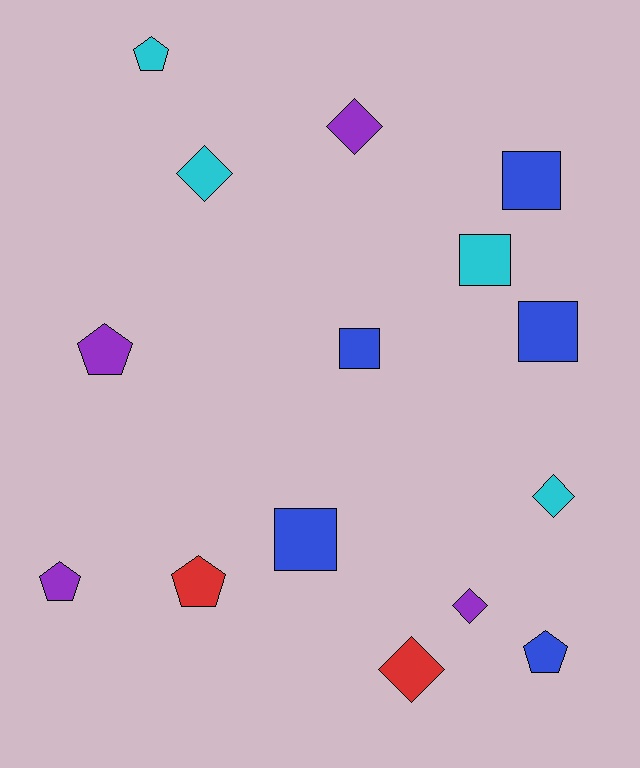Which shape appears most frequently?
Diamond, with 5 objects.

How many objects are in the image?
There are 15 objects.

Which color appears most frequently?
Blue, with 5 objects.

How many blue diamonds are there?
There are no blue diamonds.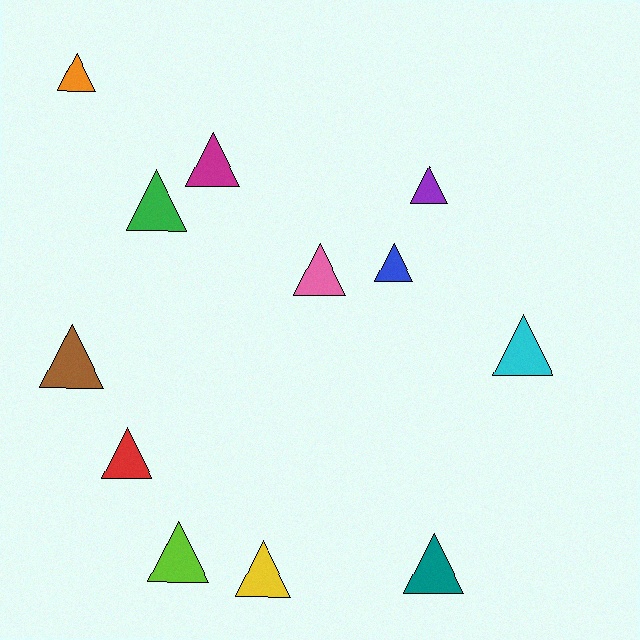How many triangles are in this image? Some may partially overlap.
There are 12 triangles.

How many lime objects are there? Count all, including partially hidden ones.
There is 1 lime object.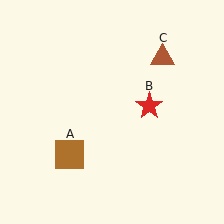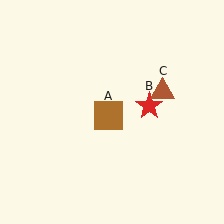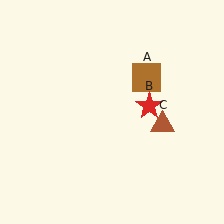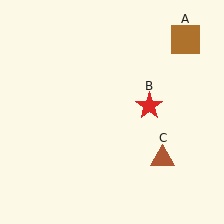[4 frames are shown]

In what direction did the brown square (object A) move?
The brown square (object A) moved up and to the right.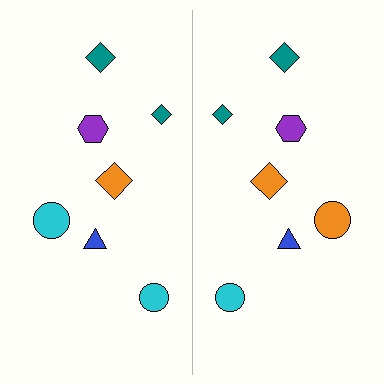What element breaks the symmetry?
The orange circle on the right side breaks the symmetry — its mirror counterpart is cyan.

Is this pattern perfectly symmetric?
No, the pattern is not perfectly symmetric. The orange circle on the right side breaks the symmetry — its mirror counterpart is cyan.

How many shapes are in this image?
There are 14 shapes in this image.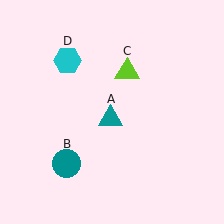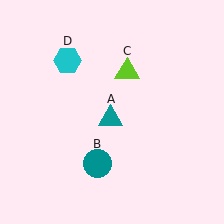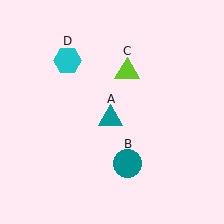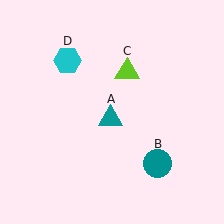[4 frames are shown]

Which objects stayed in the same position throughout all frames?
Teal triangle (object A) and lime triangle (object C) and cyan hexagon (object D) remained stationary.